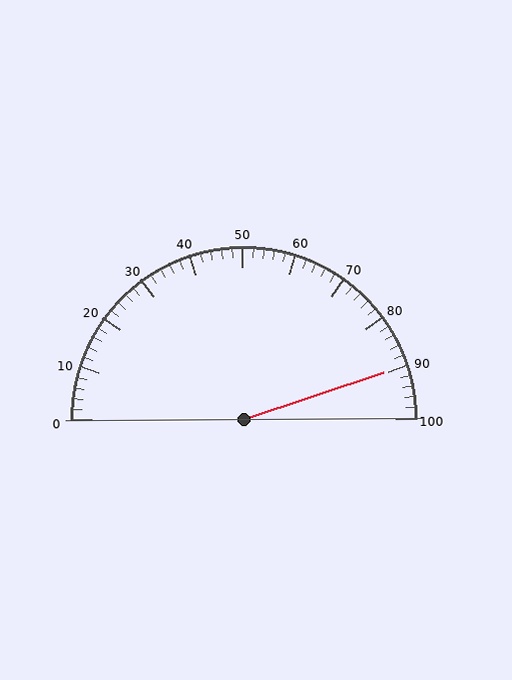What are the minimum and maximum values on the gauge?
The gauge ranges from 0 to 100.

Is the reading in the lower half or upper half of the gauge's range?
The reading is in the upper half of the range (0 to 100).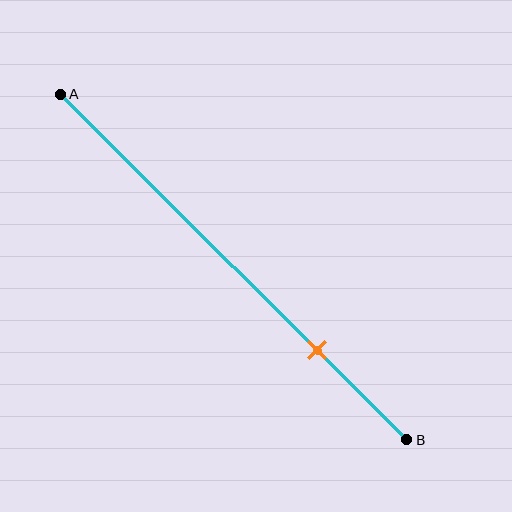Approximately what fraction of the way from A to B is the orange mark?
The orange mark is approximately 75% of the way from A to B.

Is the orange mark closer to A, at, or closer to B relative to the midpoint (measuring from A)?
The orange mark is closer to point B than the midpoint of segment AB.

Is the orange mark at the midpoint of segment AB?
No, the mark is at about 75% from A, not at the 50% midpoint.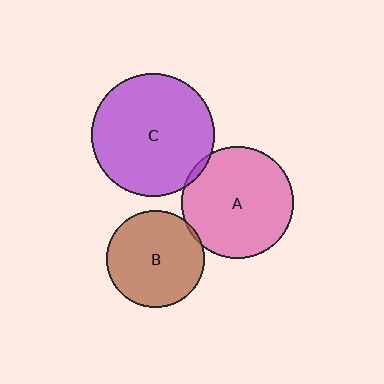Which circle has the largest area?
Circle C (purple).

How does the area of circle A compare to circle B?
Approximately 1.3 times.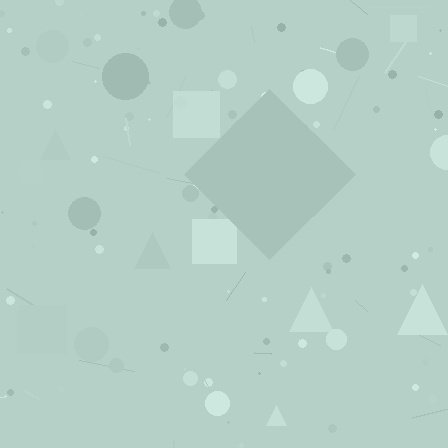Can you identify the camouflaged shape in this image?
The camouflaged shape is a diamond.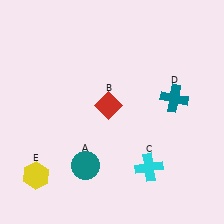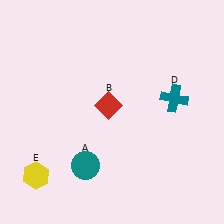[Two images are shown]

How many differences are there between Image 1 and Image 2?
There is 1 difference between the two images.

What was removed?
The cyan cross (C) was removed in Image 2.